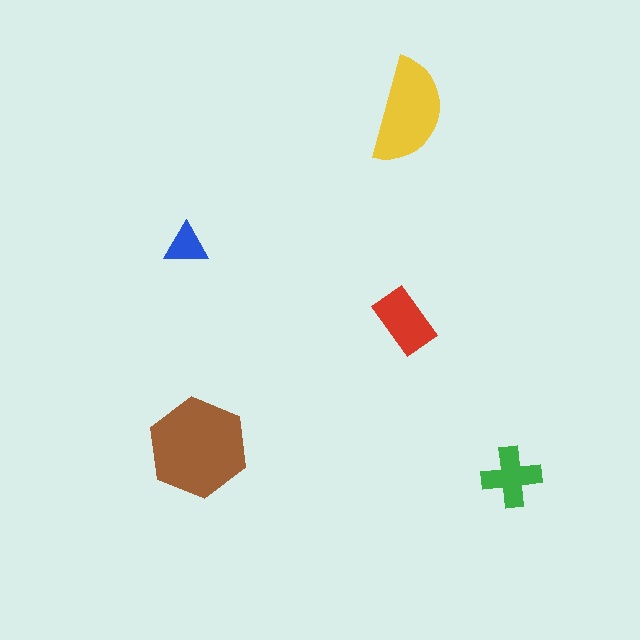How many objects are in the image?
There are 5 objects in the image.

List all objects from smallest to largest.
The blue triangle, the green cross, the red rectangle, the yellow semicircle, the brown hexagon.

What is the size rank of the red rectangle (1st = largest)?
3rd.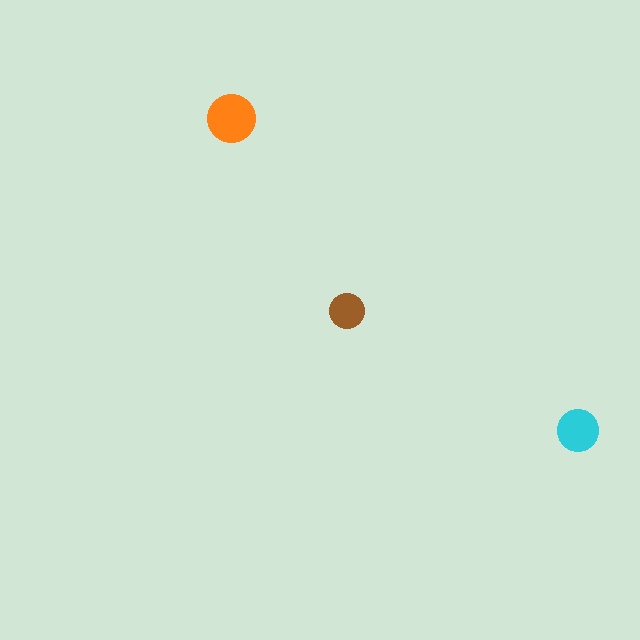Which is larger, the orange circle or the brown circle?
The orange one.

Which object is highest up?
The orange circle is topmost.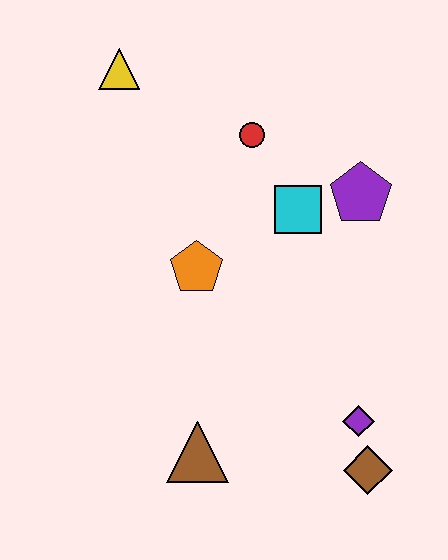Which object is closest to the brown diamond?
The purple diamond is closest to the brown diamond.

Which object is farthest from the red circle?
The brown diamond is farthest from the red circle.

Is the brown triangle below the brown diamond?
No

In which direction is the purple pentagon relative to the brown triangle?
The purple pentagon is above the brown triangle.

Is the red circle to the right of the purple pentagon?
No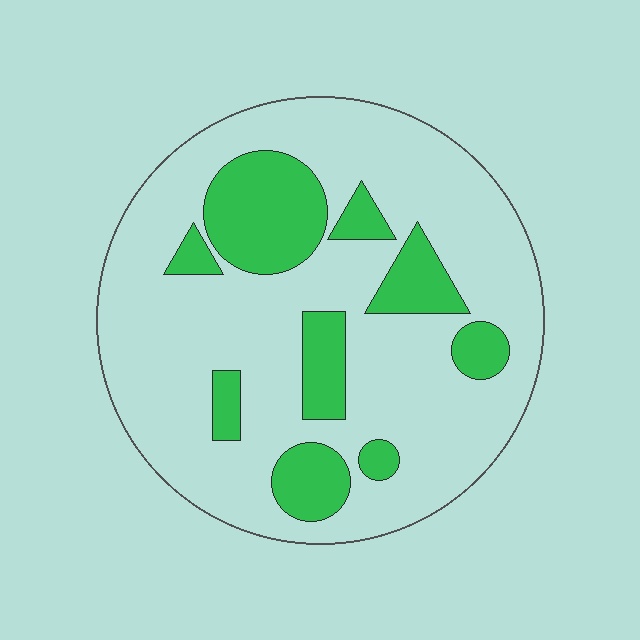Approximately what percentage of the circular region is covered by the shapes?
Approximately 25%.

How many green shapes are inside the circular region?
9.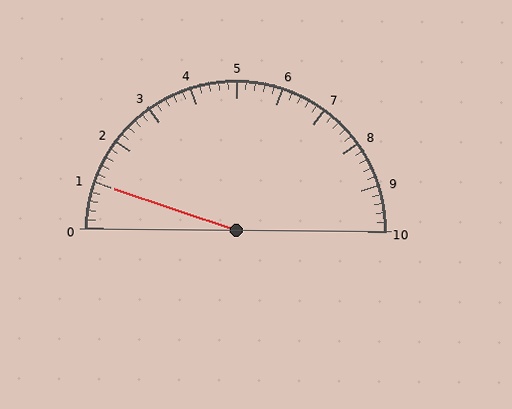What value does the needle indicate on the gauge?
The needle indicates approximately 1.0.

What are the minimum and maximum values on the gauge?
The gauge ranges from 0 to 10.